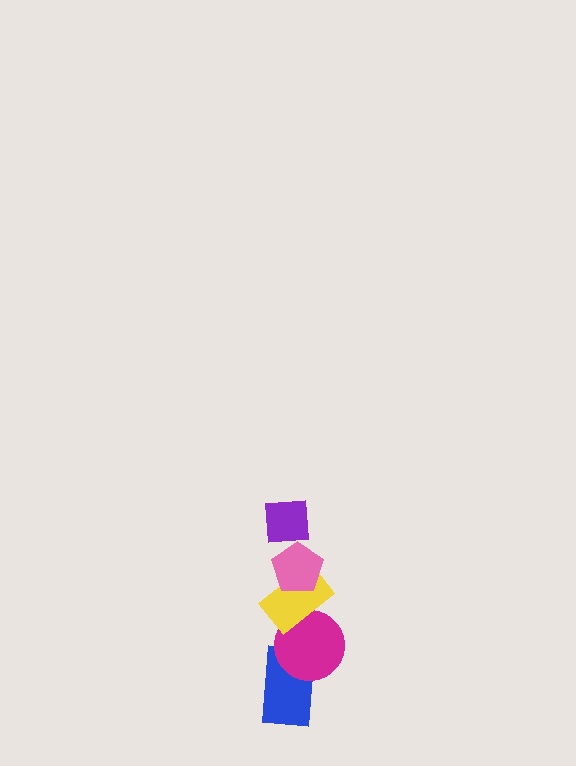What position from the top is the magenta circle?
The magenta circle is 4th from the top.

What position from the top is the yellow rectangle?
The yellow rectangle is 3rd from the top.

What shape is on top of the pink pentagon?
The purple square is on top of the pink pentagon.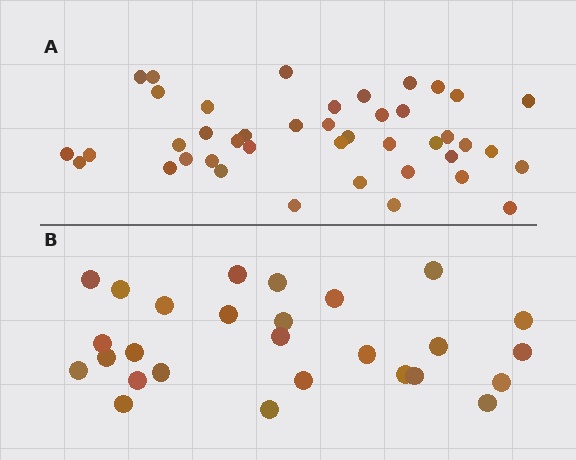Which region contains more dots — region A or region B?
Region A (the top region) has more dots.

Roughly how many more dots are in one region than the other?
Region A has approximately 15 more dots than region B.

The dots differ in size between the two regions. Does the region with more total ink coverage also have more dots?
No. Region B has more total ink coverage because its dots are larger, but region A actually contains more individual dots. Total area can be misleading — the number of items is what matters here.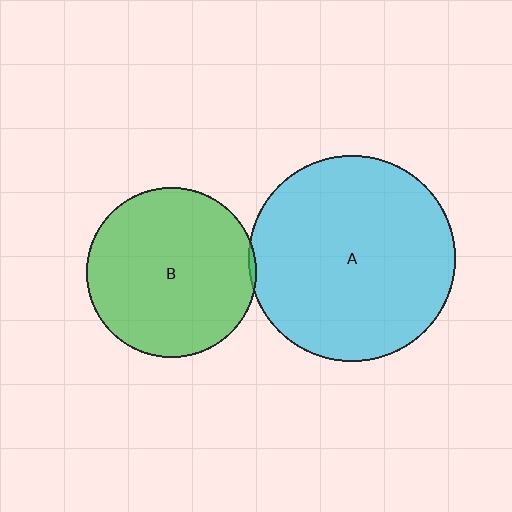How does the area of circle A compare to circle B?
Approximately 1.5 times.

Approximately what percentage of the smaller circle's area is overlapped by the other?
Approximately 5%.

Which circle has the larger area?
Circle A (cyan).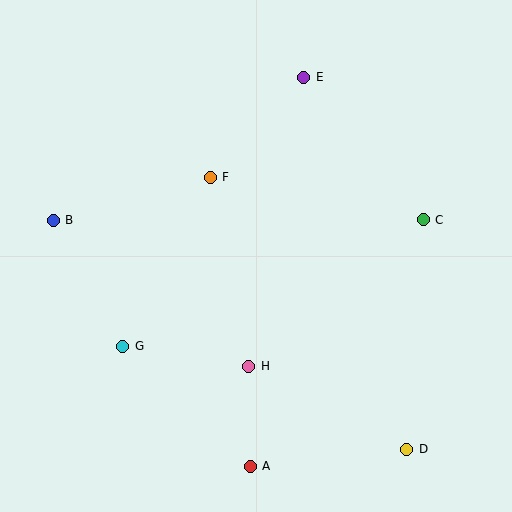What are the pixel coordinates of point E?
Point E is at (304, 77).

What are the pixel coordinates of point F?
Point F is at (210, 177).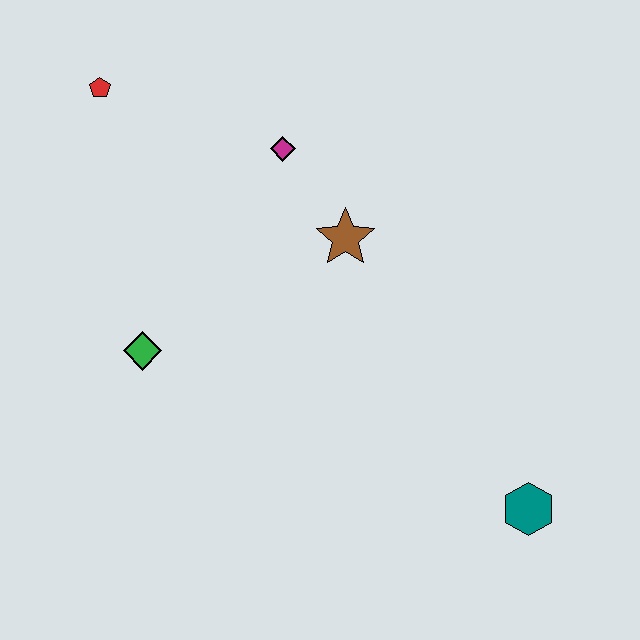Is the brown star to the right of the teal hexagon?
No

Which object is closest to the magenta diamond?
The brown star is closest to the magenta diamond.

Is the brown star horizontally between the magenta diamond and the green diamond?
No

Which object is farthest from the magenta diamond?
The teal hexagon is farthest from the magenta diamond.